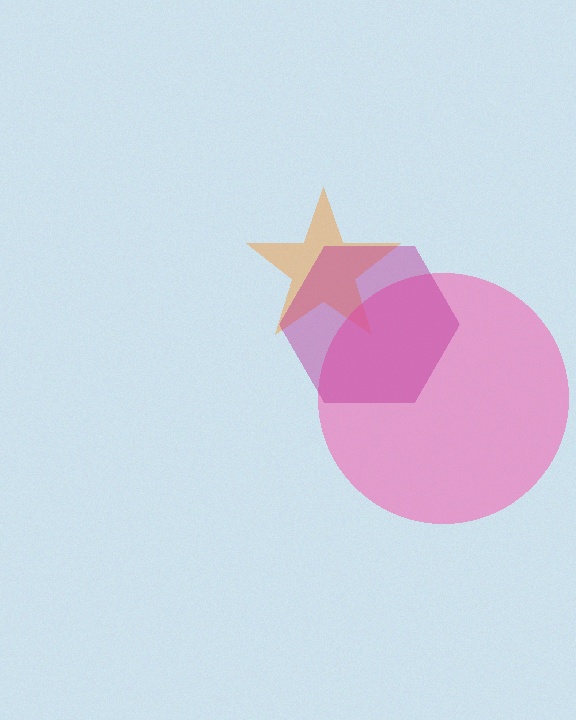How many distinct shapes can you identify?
There are 3 distinct shapes: an orange star, a pink circle, a magenta hexagon.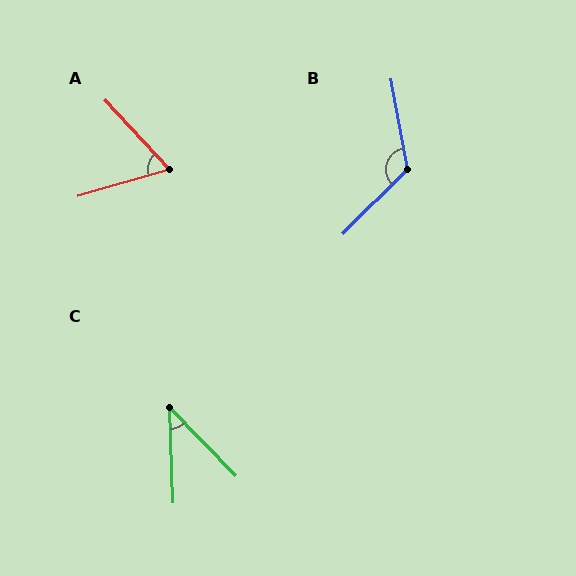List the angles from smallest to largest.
C (41°), A (63°), B (125°).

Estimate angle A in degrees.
Approximately 63 degrees.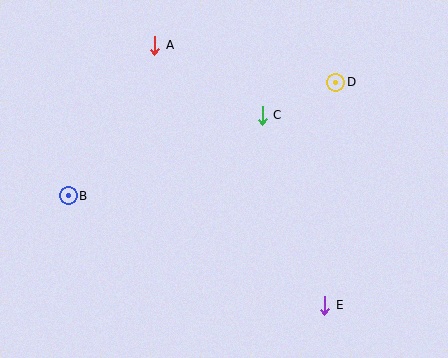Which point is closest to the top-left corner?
Point A is closest to the top-left corner.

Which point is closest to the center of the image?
Point C at (262, 115) is closest to the center.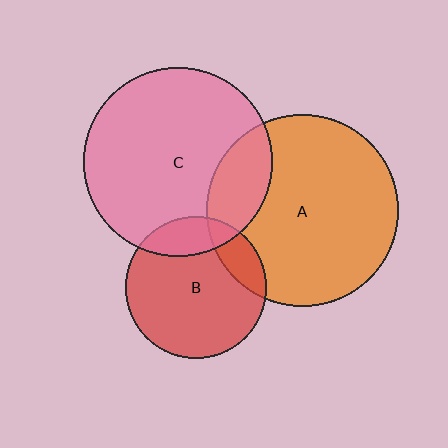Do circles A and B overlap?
Yes.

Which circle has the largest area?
Circle A (orange).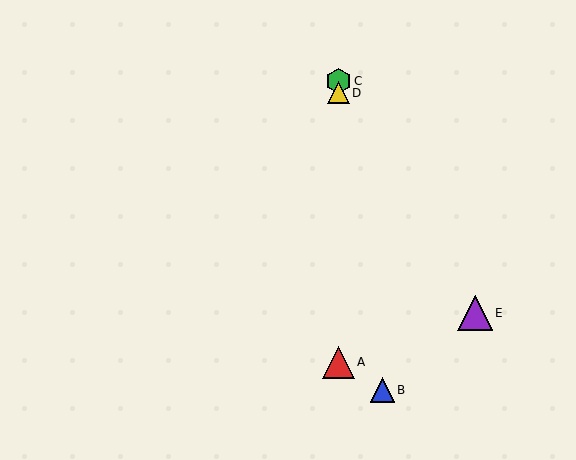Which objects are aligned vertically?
Objects A, C, D are aligned vertically.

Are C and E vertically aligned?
No, C is at x≈338 and E is at x≈475.